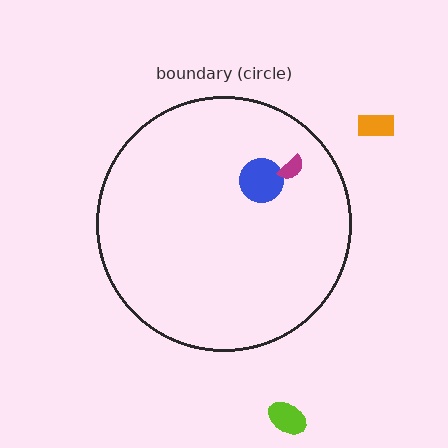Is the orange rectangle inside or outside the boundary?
Outside.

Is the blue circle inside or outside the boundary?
Inside.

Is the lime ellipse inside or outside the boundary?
Outside.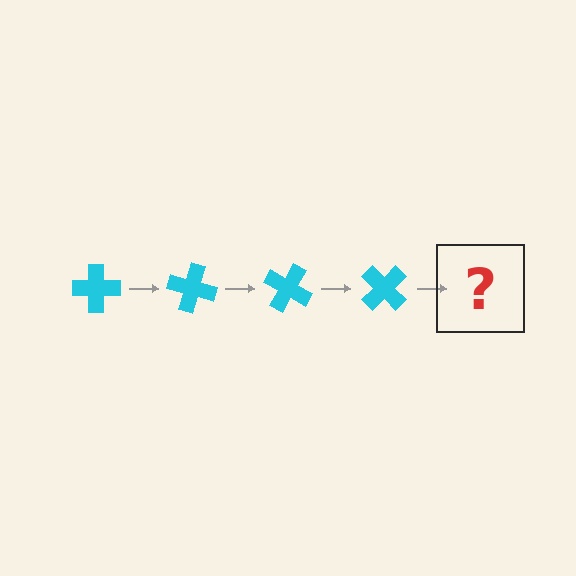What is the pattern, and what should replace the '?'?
The pattern is that the cross rotates 15 degrees each step. The '?' should be a cyan cross rotated 60 degrees.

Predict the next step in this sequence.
The next step is a cyan cross rotated 60 degrees.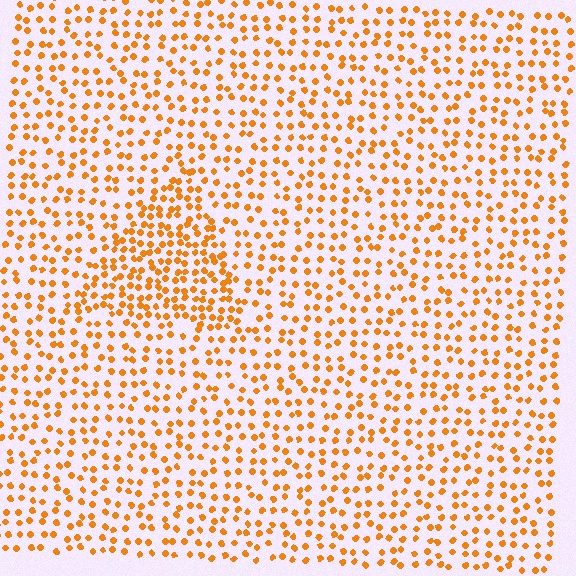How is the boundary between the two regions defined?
The boundary is defined by a change in element density (approximately 1.8x ratio). All elements are the same color, size, and shape.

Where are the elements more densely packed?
The elements are more densely packed inside the triangle boundary.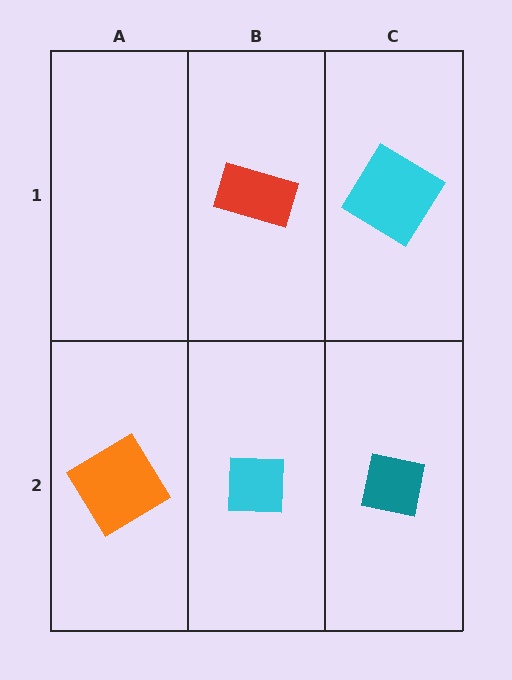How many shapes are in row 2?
3 shapes.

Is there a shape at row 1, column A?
No, that cell is empty.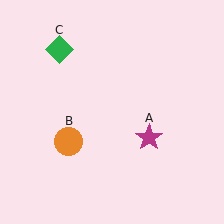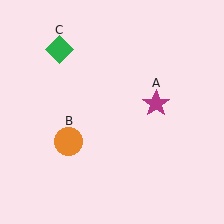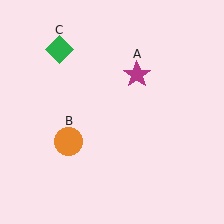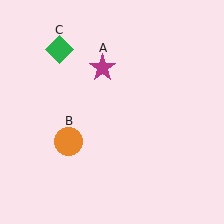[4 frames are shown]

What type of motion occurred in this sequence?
The magenta star (object A) rotated counterclockwise around the center of the scene.